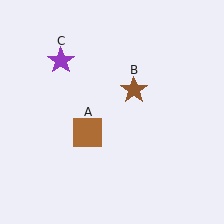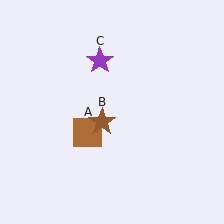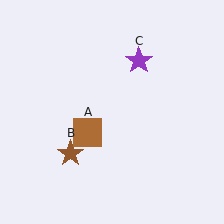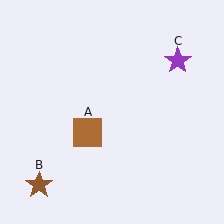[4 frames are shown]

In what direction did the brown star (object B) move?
The brown star (object B) moved down and to the left.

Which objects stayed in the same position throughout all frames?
Brown square (object A) remained stationary.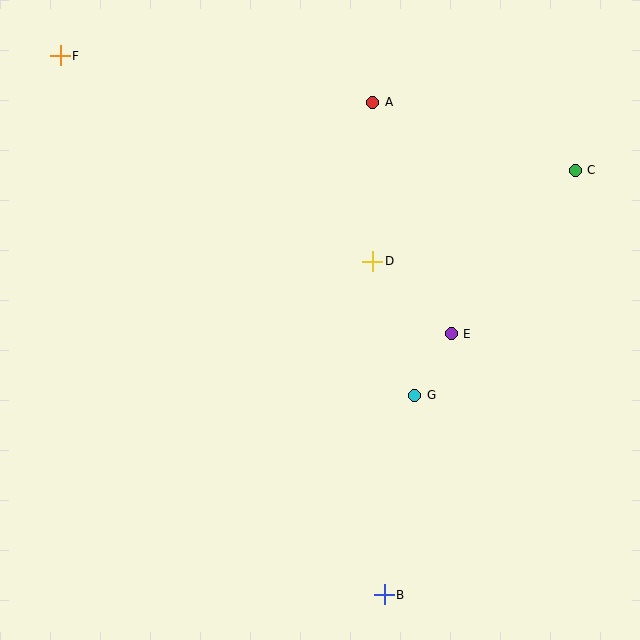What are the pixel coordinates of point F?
Point F is at (60, 56).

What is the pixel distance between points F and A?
The distance between F and A is 316 pixels.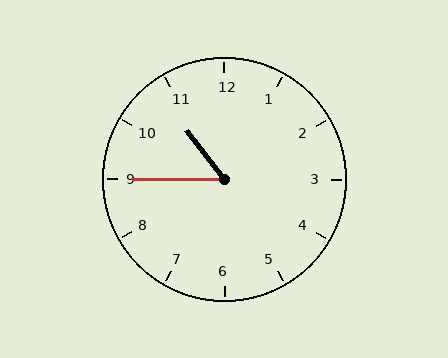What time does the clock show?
10:45.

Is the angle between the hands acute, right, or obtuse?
It is acute.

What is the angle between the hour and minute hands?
Approximately 52 degrees.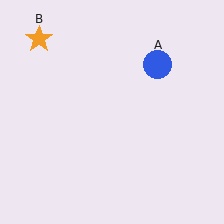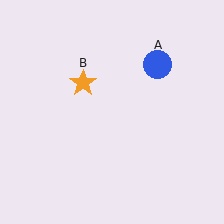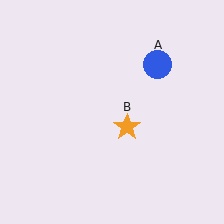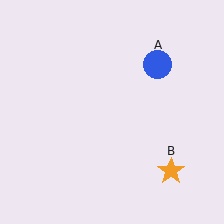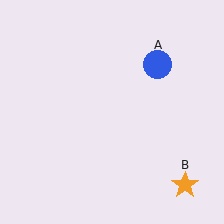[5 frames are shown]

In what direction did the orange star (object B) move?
The orange star (object B) moved down and to the right.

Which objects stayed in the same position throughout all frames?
Blue circle (object A) remained stationary.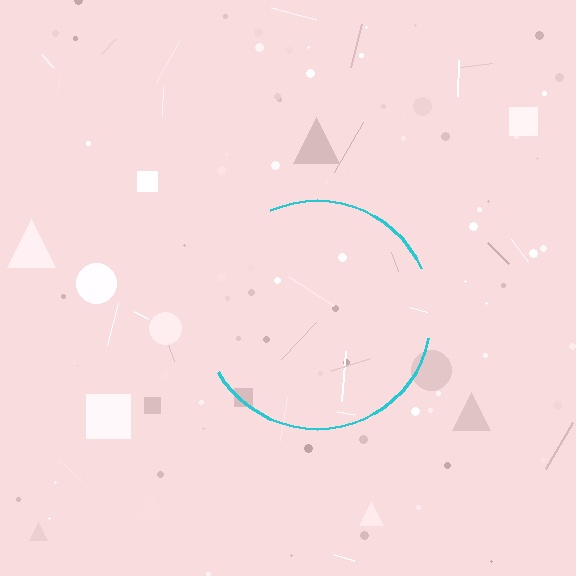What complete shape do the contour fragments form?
The contour fragments form a circle.